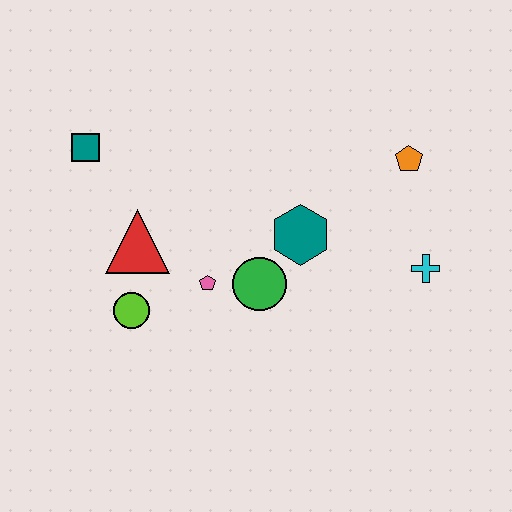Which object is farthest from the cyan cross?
The teal square is farthest from the cyan cross.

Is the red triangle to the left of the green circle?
Yes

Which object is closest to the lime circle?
The red triangle is closest to the lime circle.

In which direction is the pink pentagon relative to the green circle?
The pink pentagon is to the left of the green circle.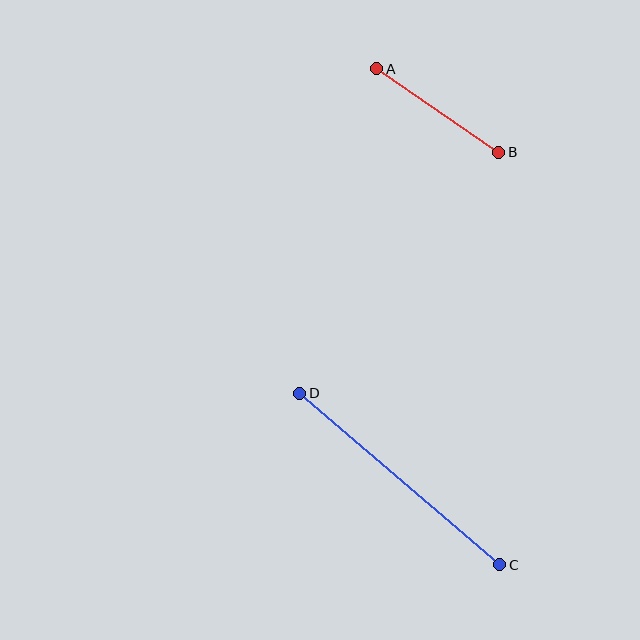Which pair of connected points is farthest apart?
Points C and D are farthest apart.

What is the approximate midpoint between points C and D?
The midpoint is at approximately (400, 479) pixels.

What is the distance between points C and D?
The distance is approximately 264 pixels.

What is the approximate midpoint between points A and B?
The midpoint is at approximately (438, 111) pixels.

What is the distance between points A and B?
The distance is approximately 148 pixels.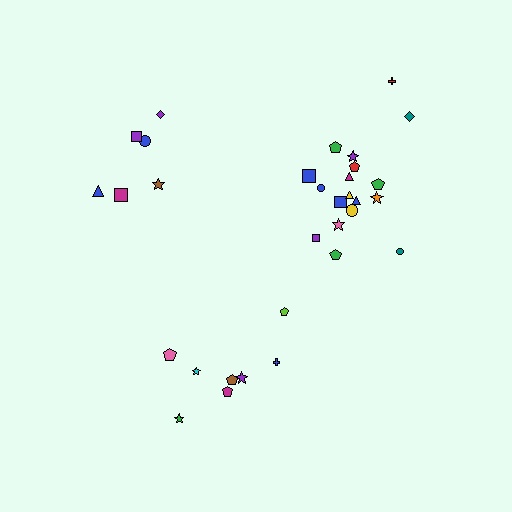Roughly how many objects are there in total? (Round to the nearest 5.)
Roughly 30 objects in total.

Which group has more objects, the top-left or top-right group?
The top-right group.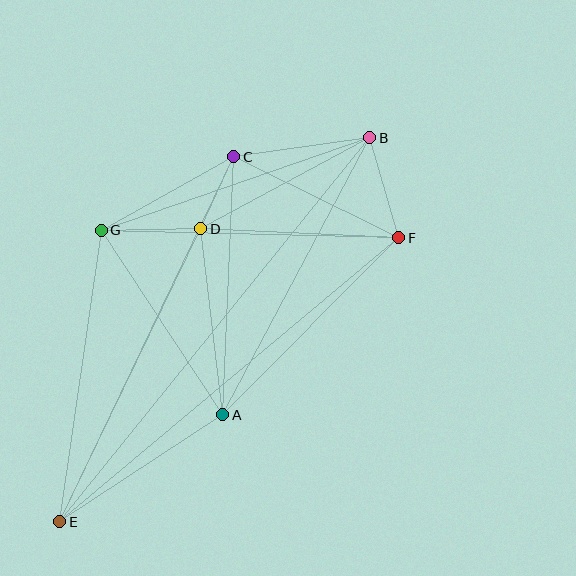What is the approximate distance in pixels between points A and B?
The distance between A and B is approximately 314 pixels.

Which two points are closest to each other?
Points C and D are closest to each other.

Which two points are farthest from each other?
Points B and E are farthest from each other.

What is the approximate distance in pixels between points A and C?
The distance between A and C is approximately 258 pixels.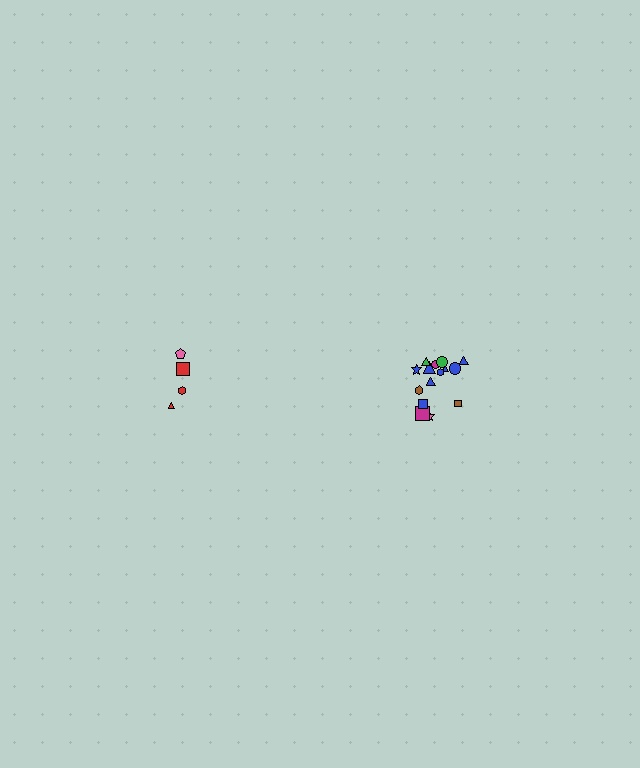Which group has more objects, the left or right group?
The right group.